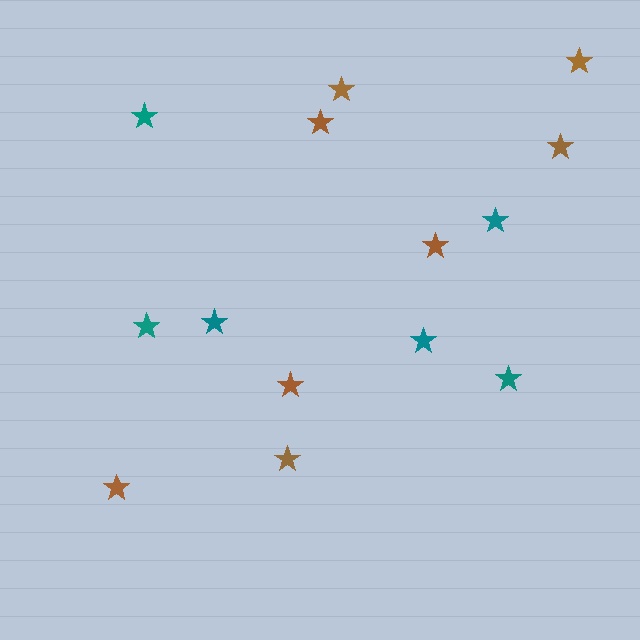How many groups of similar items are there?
There are 2 groups: one group of brown stars (8) and one group of teal stars (6).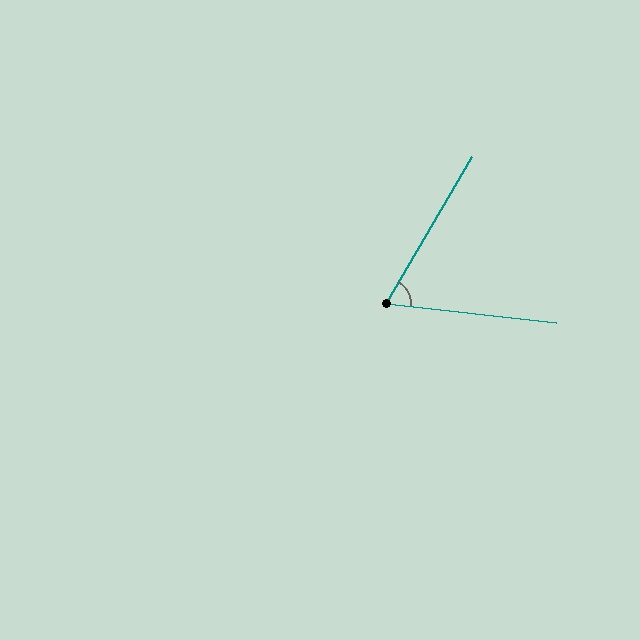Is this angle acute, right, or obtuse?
It is acute.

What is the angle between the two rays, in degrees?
Approximately 66 degrees.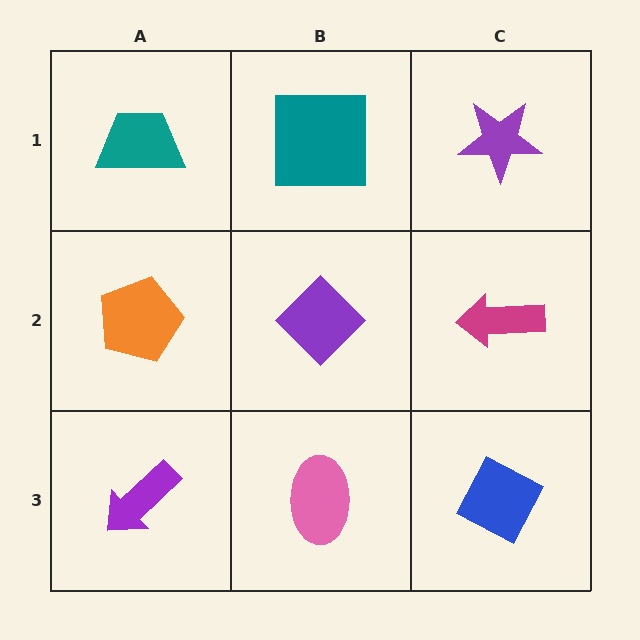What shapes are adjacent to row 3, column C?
A magenta arrow (row 2, column C), a pink ellipse (row 3, column B).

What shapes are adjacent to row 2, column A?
A teal trapezoid (row 1, column A), a purple arrow (row 3, column A), a purple diamond (row 2, column B).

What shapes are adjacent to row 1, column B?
A purple diamond (row 2, column B), a teal trapezoid (row 1, column A), a purple star (row 1, column C).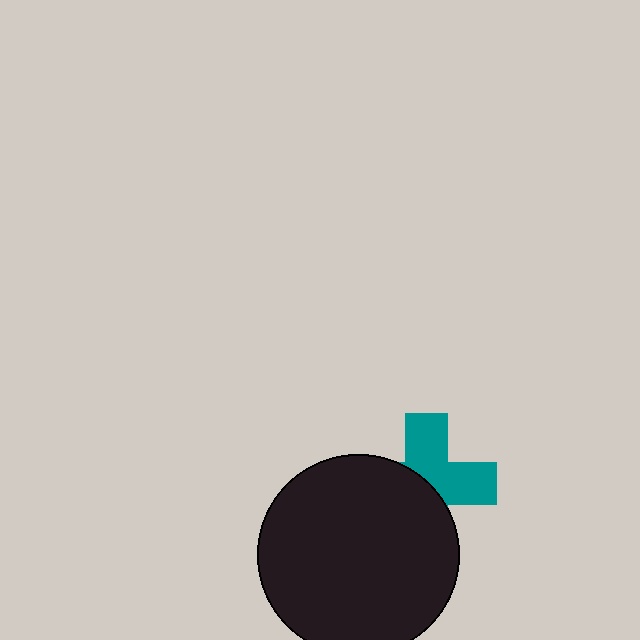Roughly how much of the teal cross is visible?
About half of it is visible (roughly 49%).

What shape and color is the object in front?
The object in front is a black circle.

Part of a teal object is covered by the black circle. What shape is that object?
It is a cross.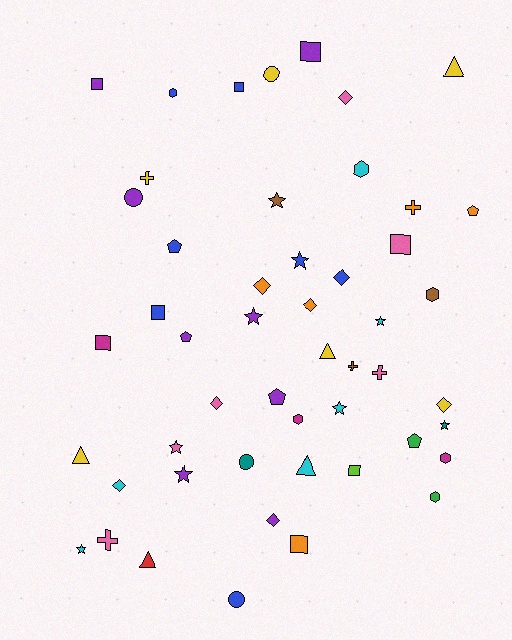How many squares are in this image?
There are 8 squares.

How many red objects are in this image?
There is 1 red object.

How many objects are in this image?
There are 50 objects.